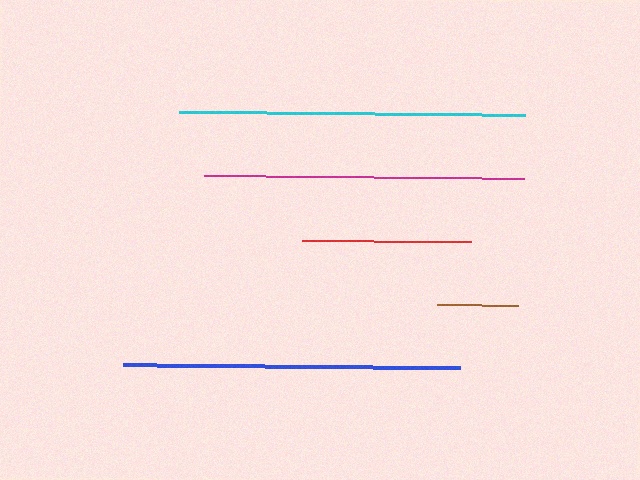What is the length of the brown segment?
The brown segment is approximately 81 pixels long.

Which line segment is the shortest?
The brown line is the shortest at approximately 81 pixels.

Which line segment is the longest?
The cyan line is the longest at approximately 346 pixels.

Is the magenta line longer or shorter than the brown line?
The magenta line is longer than the brown line.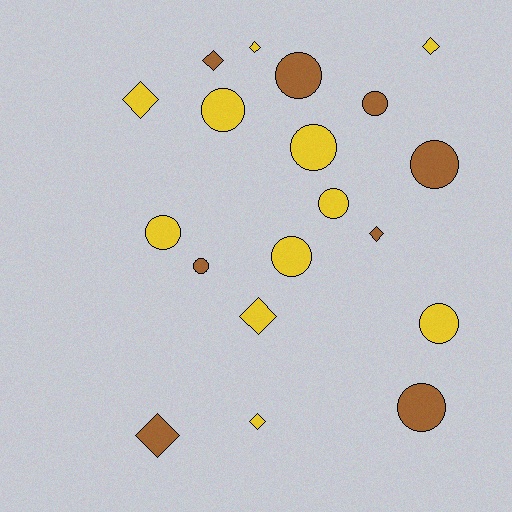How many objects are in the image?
There are 19 objects.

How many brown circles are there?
There are 5 brown circles.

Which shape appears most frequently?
Circle, with 11 objects.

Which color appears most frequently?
Yellow, with 11 objects.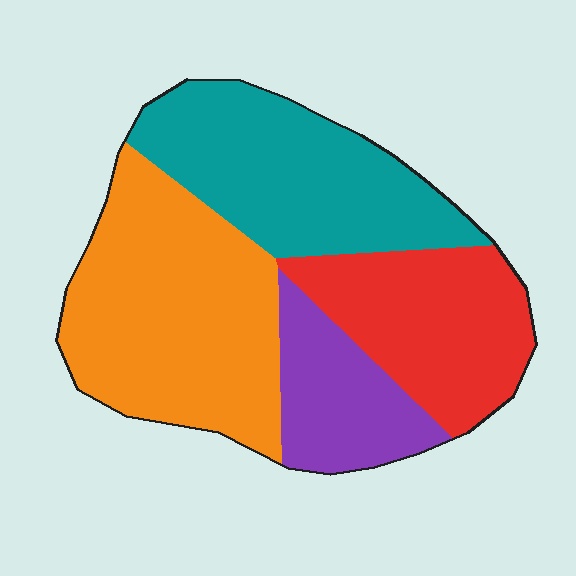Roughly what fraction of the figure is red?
Red takes up between a sixth and a third of the figure.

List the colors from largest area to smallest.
From largest to smallest: orange, teal, red, purple.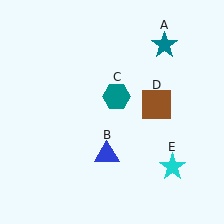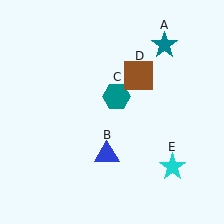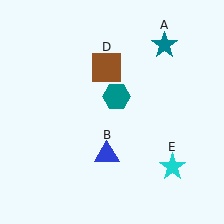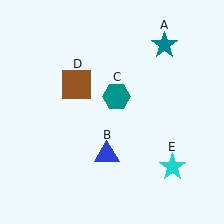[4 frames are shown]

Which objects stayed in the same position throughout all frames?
Teal star (object A) and blue triangle (object B) and teal hexagon (object C) and cyan star (object E) remained stationary.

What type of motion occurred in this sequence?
The brown square (object D) rotated counterclockwise around the center of the scene.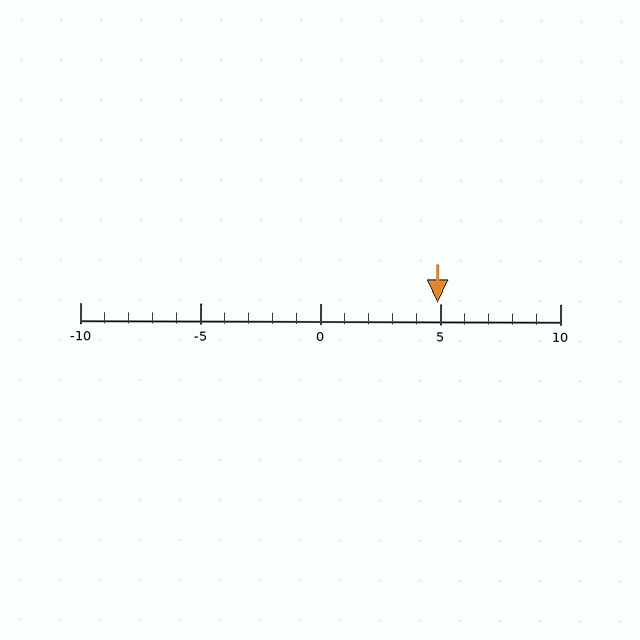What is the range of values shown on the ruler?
The ruler shows values from -10 to 10.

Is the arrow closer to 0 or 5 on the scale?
The arrow is closer to 5.